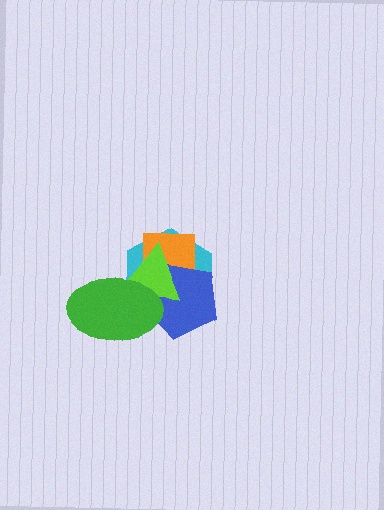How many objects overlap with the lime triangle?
4 objects overlap with the lime triangle.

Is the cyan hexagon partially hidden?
Yes, it is partially covered by another shape.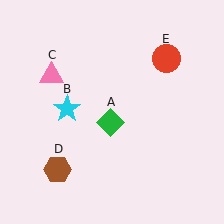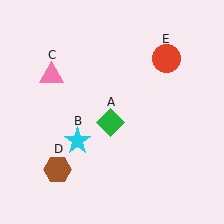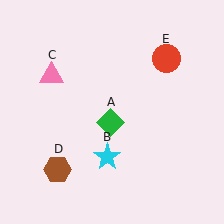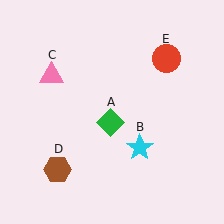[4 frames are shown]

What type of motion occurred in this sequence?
The cyan star (object B) rotated counterclockwise around the center of the scene.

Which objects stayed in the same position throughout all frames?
Green diamond (object A) and pink triangle (object C) and brown hexagon (object D) and red circle (object E) remained stationary.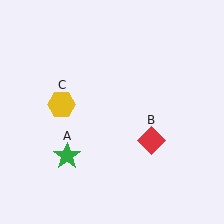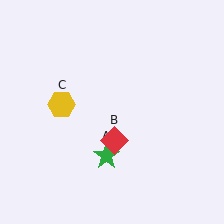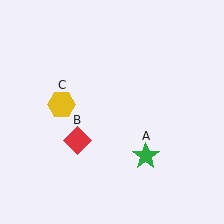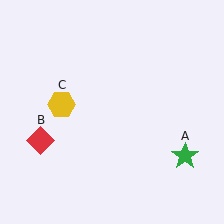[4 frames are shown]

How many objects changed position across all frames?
2 objects changed position: green star (object A), red diamond (object B).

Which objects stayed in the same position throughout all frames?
Yellow hexagon (object C) remained stationary.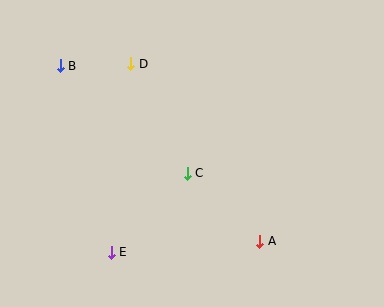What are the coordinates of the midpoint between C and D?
The midpoint between C and D is at (159, 118).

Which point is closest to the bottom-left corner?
Point E is closest to the bottom-left corner.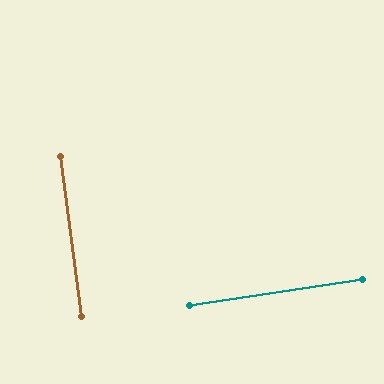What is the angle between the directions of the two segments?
Approximately 89 degrees.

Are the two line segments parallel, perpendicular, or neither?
Perpendicular — they meet at approximately 89°.